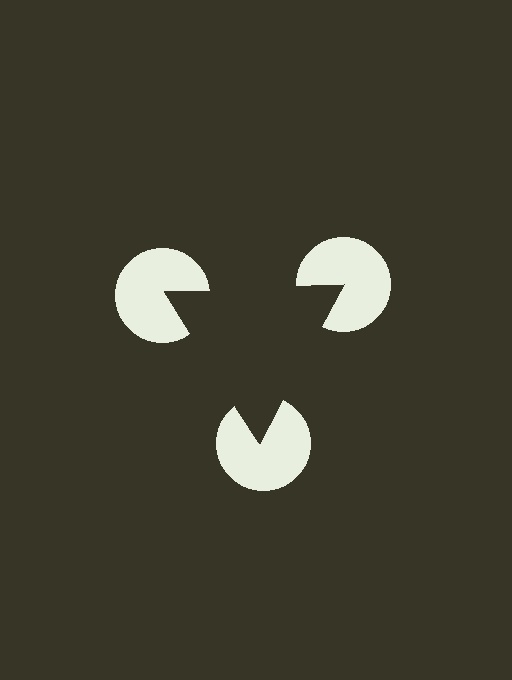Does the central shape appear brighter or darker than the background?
It typically appears slightly darker than the background, even though no actual brightness change is drawn.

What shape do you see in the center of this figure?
An illusory triangle — its edges are inferred from the aligned wedge cuts in the pac-man discs, not physically drawn.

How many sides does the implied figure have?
3 sides.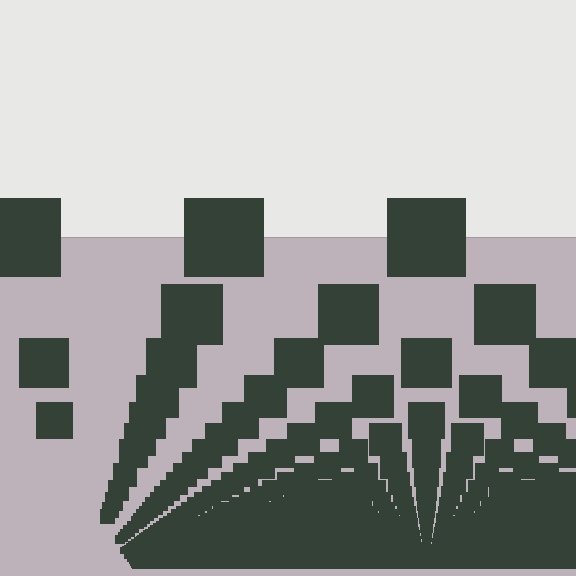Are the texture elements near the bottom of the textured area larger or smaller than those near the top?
Smaller. The gradient is inverted — elements near the bottom are smaller and denser.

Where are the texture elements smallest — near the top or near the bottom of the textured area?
Near the bottom.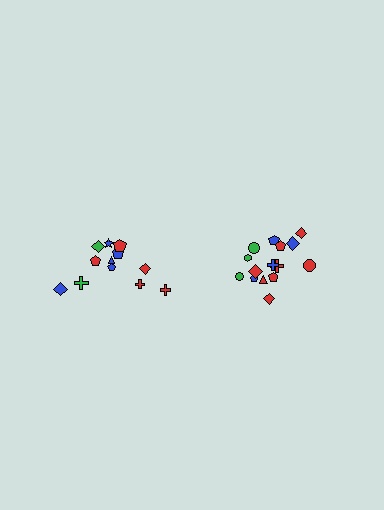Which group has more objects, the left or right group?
The right group.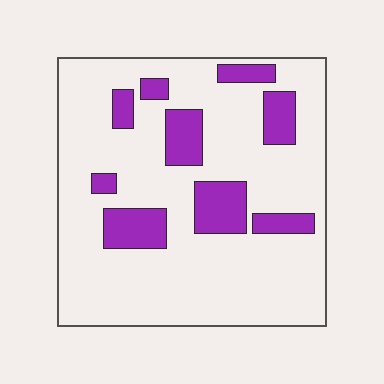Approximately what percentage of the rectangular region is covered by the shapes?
Approximately 20%.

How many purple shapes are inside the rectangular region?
9.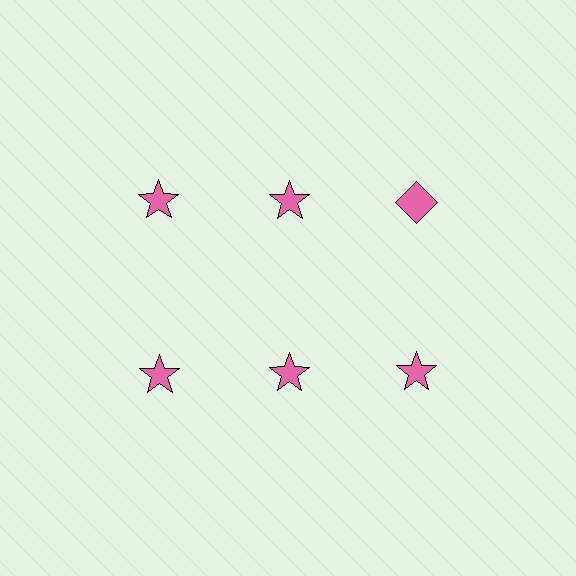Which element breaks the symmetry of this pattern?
The pink diamond in the top row, center column breaks the symmetry. All other shapes are pink stars.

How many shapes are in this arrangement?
There are 6 shapes arranged in a grid pattern.